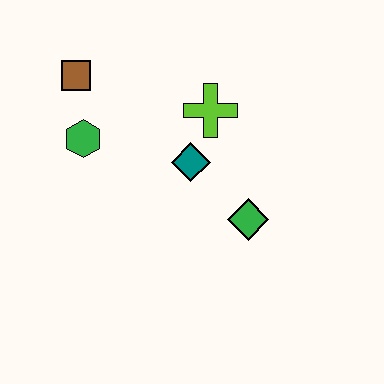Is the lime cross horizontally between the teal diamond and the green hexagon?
No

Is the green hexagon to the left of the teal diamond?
Yes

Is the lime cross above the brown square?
No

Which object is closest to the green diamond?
The teal diamond is closest to the green diamond.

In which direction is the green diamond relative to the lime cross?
The green diamond is below the lime cross.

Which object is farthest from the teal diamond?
The brown square is farthest from the teal diamond.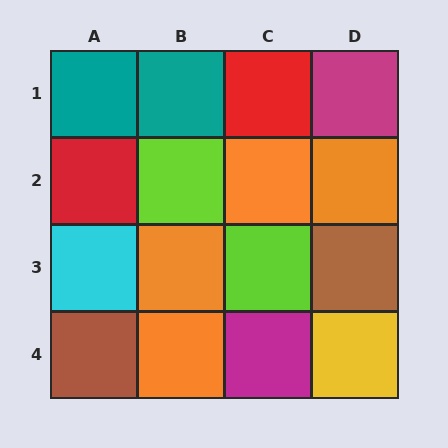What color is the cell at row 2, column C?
Orange.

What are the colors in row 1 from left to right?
Teal, teal, red, magenta.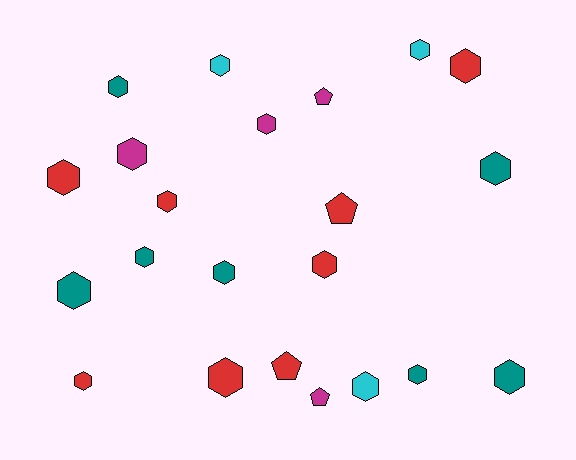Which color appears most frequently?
Red, with 8 objects.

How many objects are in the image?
There are 22 objects.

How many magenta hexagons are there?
There are 2 magenta hexagons.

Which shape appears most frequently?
Hexagon, with 18 objects.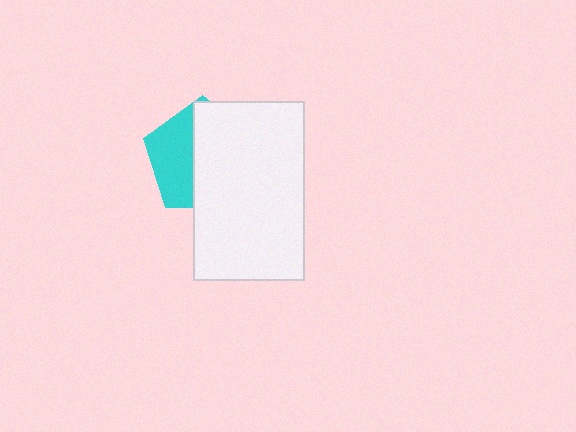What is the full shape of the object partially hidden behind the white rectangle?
The partially hidden object is a cyan pentagon.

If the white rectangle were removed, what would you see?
You would see the complete cyan pentagon.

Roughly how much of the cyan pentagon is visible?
A small part of it is visible (roughly 40%).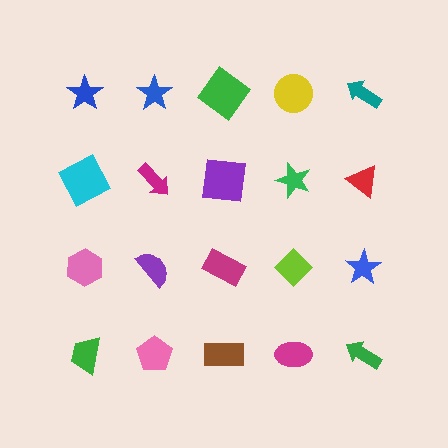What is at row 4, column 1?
A green trapezoid.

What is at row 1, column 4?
A yellow circle.